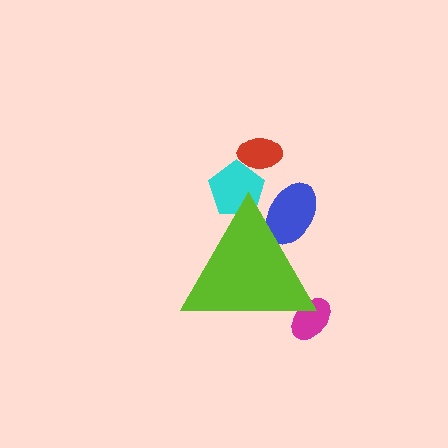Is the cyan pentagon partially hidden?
Yes, the cyan pentagon is partially hidden behind the lime triangle.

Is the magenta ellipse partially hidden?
Yes, the magenta ellipse is partially hidden behind the lime triangle.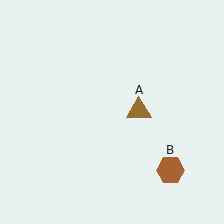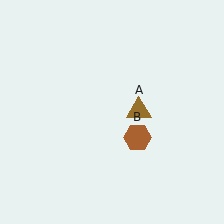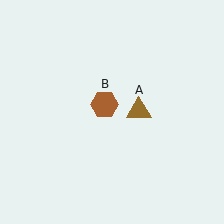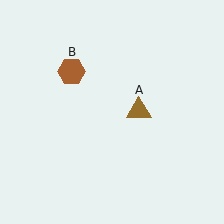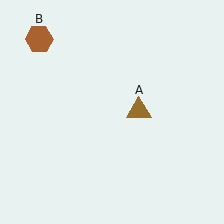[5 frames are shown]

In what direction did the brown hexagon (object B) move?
The brown hexagon (object B) moved up and to the left.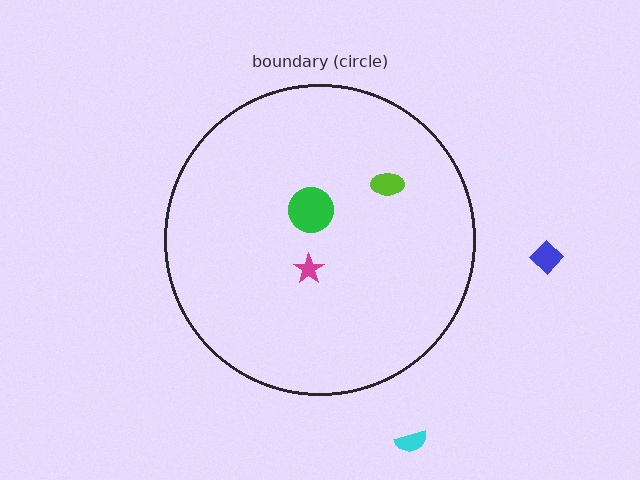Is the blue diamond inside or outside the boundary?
Outside.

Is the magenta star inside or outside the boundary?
Inside.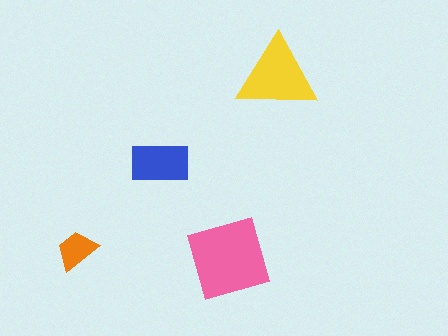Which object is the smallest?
The orange trapezoid.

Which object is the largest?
The pink diamond.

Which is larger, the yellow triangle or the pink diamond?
The pink diamond.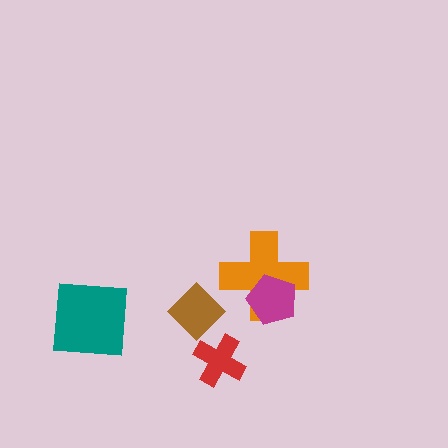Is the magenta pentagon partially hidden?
No, no other shape covers it.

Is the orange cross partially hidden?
Yes, it is partially covered by another shape.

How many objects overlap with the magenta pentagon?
1 object overlaps with the magenta pentagon.